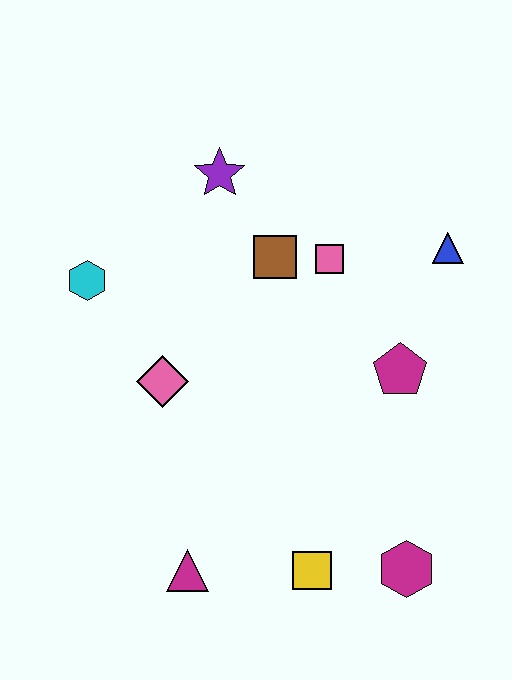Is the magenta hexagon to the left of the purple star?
No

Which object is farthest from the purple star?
The magenta hexagon is farthest from the purple star.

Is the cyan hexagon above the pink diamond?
Yes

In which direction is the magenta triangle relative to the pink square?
The magenta triangle is below the pink square.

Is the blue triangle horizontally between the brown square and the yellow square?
No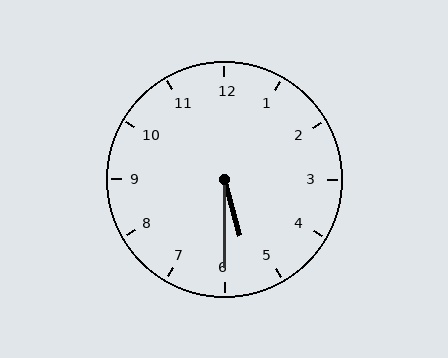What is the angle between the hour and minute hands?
Approximately 15 degrees.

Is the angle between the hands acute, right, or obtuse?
It is acute.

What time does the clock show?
5:30.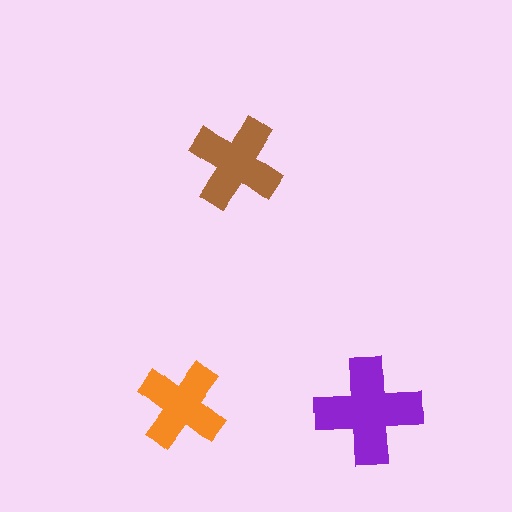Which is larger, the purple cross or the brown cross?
The purple one.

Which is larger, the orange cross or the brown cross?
The brown one.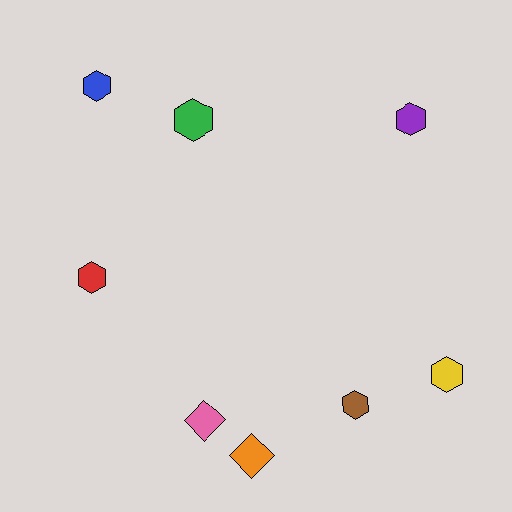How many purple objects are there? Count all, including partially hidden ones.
There is 1 purple object.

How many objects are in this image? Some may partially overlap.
There are 8 objects.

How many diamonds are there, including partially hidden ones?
There are 2 diamonds.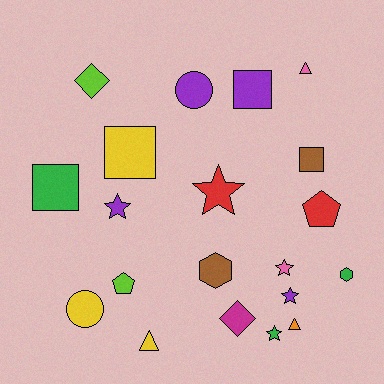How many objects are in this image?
There are 20 objects.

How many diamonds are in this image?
There are 2 diamonds.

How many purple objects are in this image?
There are 4 purple objects.